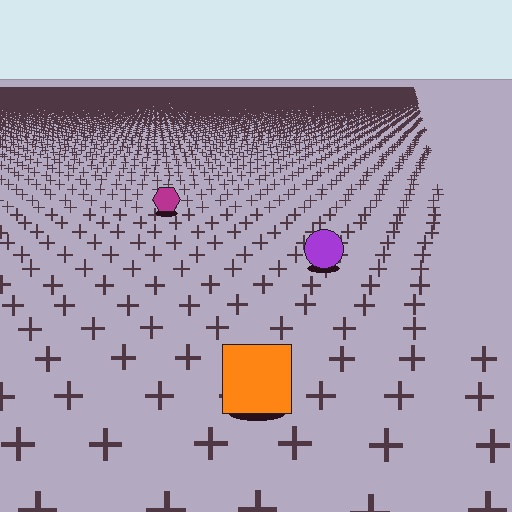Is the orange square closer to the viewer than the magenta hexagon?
Yes. The orange square is closer — you can tell from the texture gradient: the ground texture is coarser near it.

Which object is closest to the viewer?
The orange square is closest. The texture marks near it are larger and more spread out.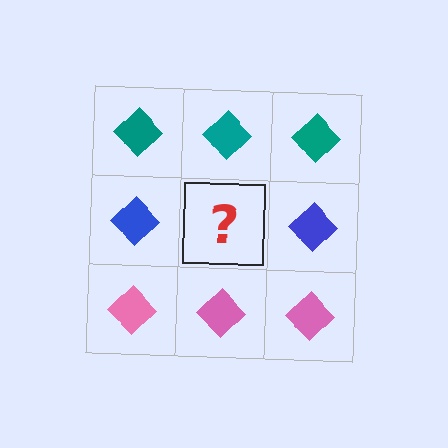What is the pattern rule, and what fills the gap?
The rule is that each row has a consistent color. The gap should be filled with a blue diamond.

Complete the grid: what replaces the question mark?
The question mark should be replaced with a blue diamond.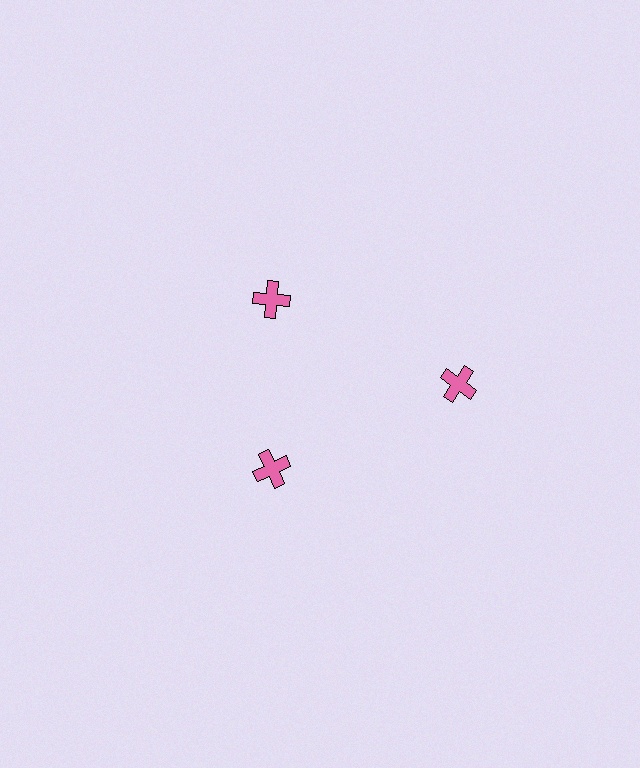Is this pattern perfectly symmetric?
No. The 3 pink crosses are arranged in a ring, but one element near the 3 o'clock position is pushed outward from the center, breaking the 3-fold rotational symmetry.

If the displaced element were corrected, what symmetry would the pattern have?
It would have 3-fold rotational symmetry — the pattern would map onto itself every 120 degrees.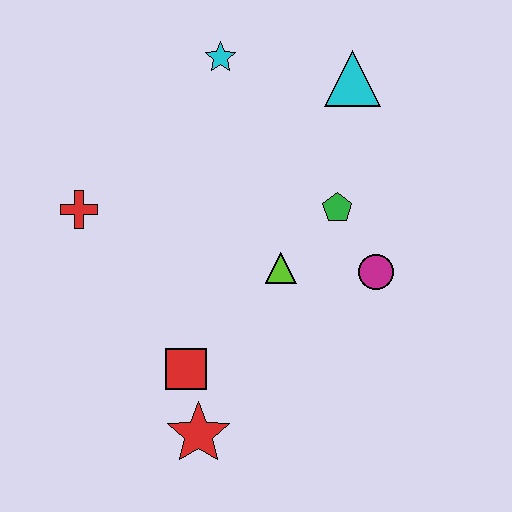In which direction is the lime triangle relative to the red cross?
The lime triangle is to the right of the red cross.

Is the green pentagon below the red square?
No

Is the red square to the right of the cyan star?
No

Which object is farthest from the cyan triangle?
The red star is farthest from the cyan triangle.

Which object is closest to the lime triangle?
The green pentagon is closest to the lime triangle.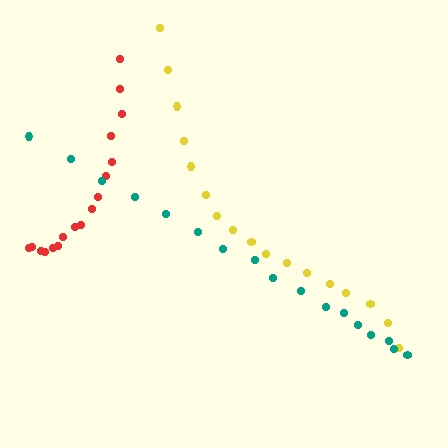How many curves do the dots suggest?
There are 3 distinct paths.